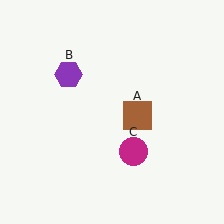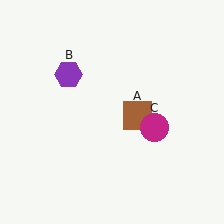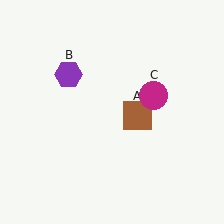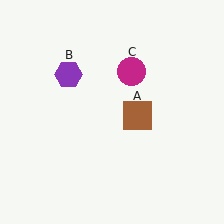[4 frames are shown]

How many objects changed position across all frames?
1 object changed position: magenta circle (object C).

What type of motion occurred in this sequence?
The magenta circle (object C) rotated counterclockwise around the center of the scene.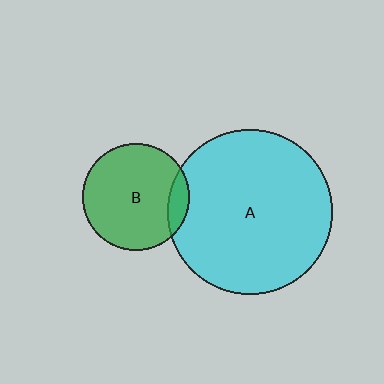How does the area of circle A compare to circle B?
Approximately 2.4 times.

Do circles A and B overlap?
Yes.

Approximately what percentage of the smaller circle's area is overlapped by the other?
Approximately 10%.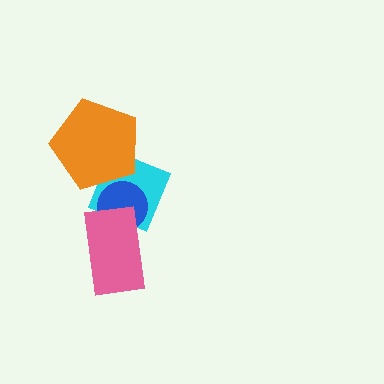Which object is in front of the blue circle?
The pink rectangle is in front of the blue circle.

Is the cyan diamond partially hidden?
Yes, it is partially covered by another shape.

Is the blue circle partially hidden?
Yes, it is partially covered by another shape.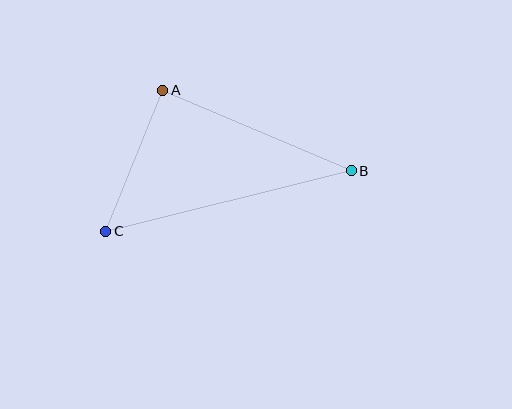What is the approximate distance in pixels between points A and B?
The distance between A and B is approximately 205 pixels.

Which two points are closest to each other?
Points A and C are closest to each other.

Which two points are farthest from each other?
Points B and C are farthest from each other.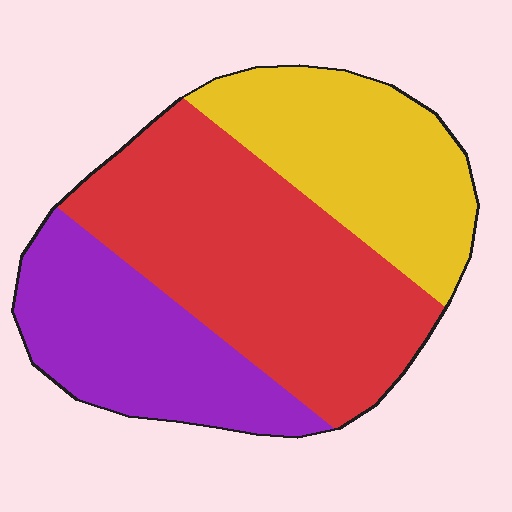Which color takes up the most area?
Red, at roughly 45%.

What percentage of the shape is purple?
Purple takes up about one quarter (1/4) of the shape.